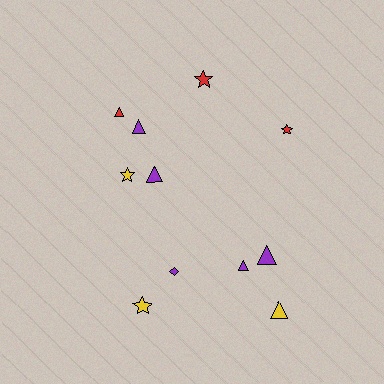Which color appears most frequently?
Purple, with 5 objects.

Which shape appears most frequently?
Triangle, with 6 objects.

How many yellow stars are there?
There are 2 yellow stars.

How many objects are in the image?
There are 11 objects.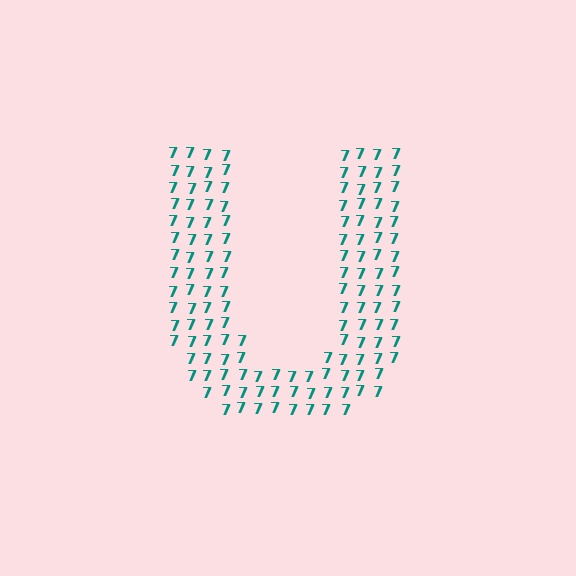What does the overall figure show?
The overall figure shows the letter U.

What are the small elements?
The small elements are digit 7's.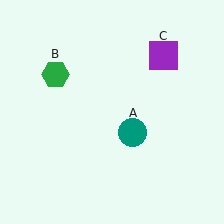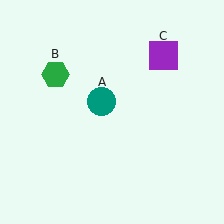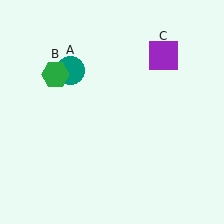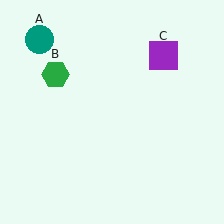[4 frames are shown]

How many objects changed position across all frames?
1 object changed position: teal circle (object A).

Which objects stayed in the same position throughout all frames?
Green hexagon (object B) and purple square (object C) remained stationary.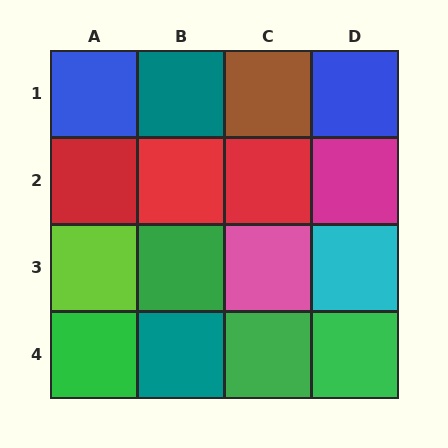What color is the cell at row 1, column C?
Brown.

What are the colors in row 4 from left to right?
Green, teal, green, green.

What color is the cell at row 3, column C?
Pink.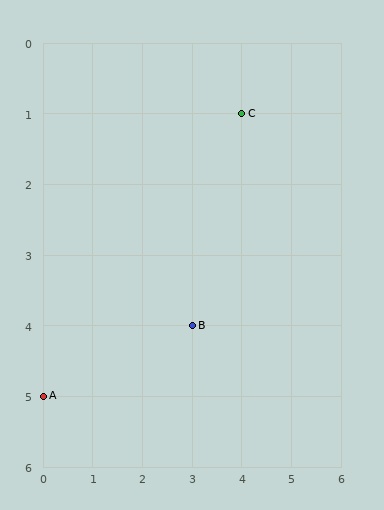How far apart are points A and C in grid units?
Points A and C are 4 columns and 4 rows apart (about 5.7 grid units diagonally).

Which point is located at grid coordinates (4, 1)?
Point C is at (4, 1).